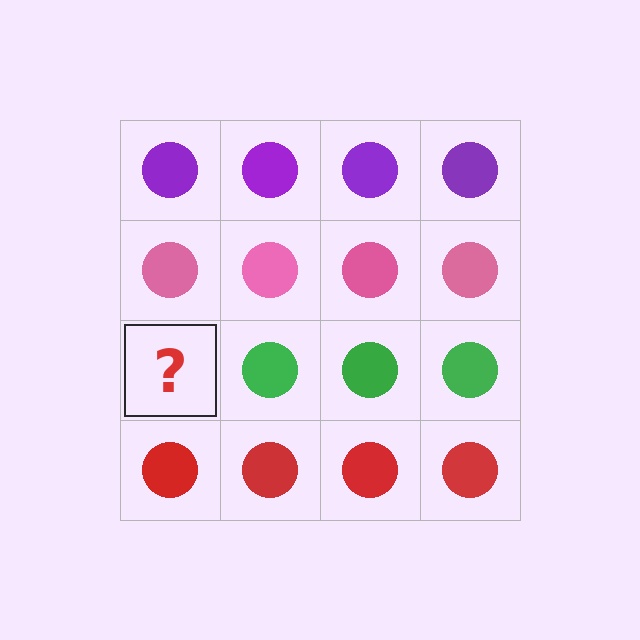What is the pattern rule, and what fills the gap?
The rule is that each row has a consistent color. The gap should be filled with a green circle.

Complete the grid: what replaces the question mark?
The question mark should be replaced with a green circle.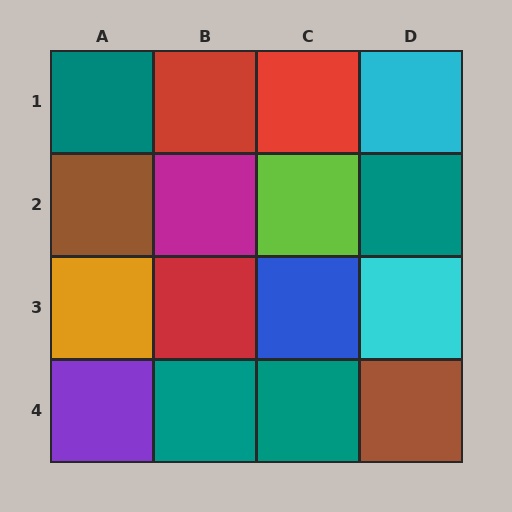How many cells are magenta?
1 cell is magenta.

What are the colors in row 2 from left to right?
Brown, magenta, lime, teal.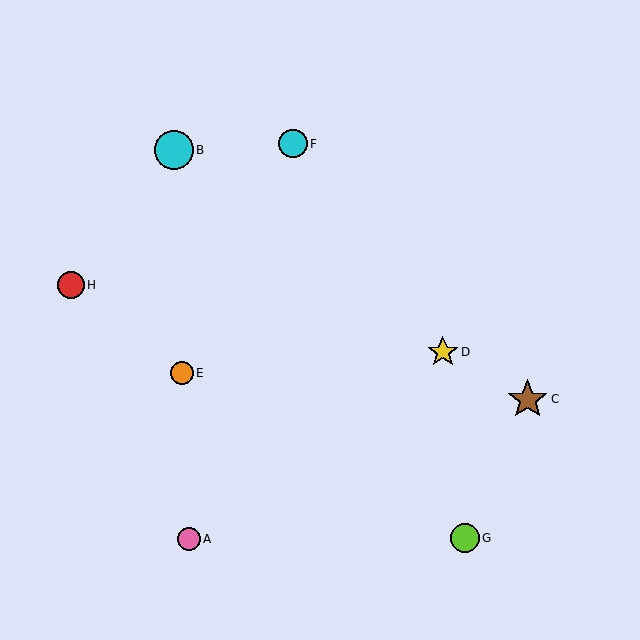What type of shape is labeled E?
Shape E is an orange circle.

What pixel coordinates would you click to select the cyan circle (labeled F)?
Click at (293, 144) to select the cyan circle F.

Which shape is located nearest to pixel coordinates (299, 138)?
The cyan circle (labeled F) at (293, 144) is nearest to that location.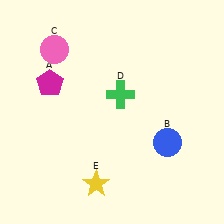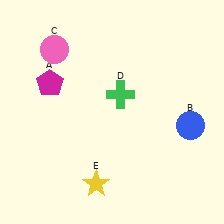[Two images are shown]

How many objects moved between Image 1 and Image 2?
1 object moved between the two images.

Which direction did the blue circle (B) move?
The blue circle (B) moved right.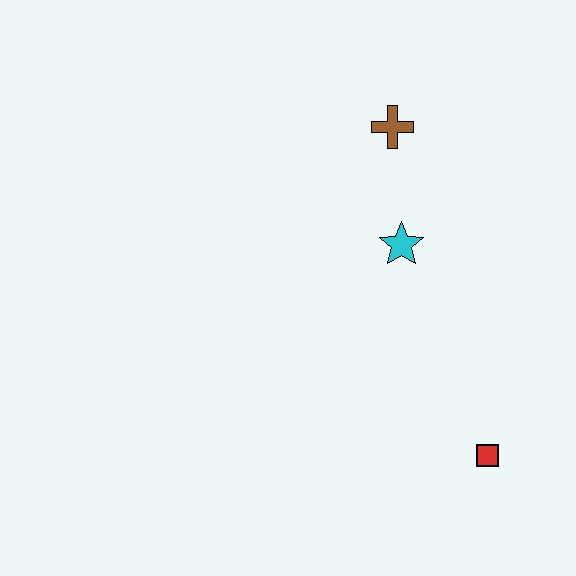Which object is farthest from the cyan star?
The red square is farthest from the cyan star.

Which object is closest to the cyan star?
The brown cross is closest to the cyan star.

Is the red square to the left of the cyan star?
No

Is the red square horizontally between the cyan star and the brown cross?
No